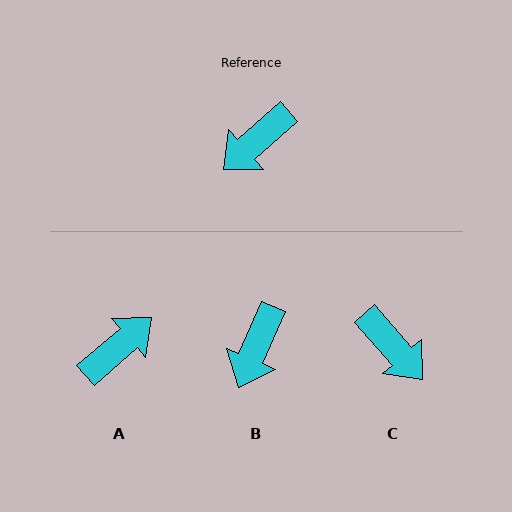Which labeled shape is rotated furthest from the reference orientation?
A, about 179 degrees away.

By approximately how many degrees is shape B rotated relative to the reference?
Approximately 25 degrees counter-clockwise.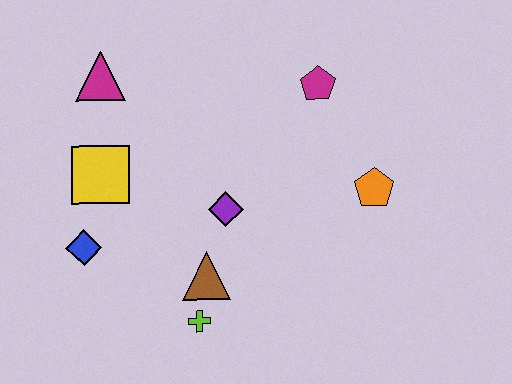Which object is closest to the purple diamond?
The brown triangle is closest to the purple diamond.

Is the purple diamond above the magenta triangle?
No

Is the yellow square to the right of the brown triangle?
No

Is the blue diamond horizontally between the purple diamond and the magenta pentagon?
No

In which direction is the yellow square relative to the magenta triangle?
The yellow square is below the magenta triangle.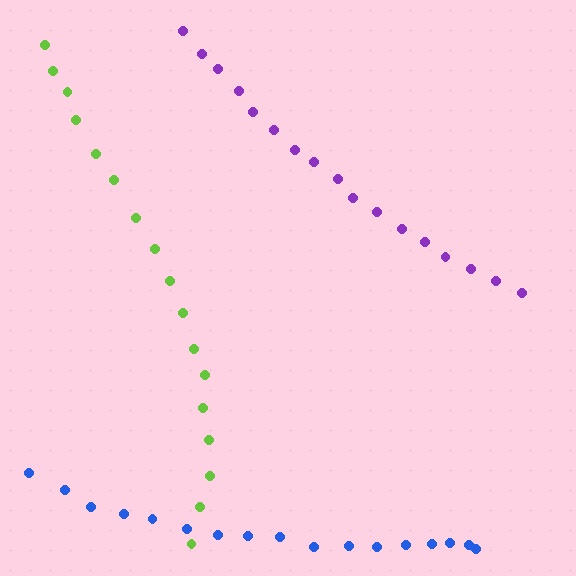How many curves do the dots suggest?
There are 3 distinct paths.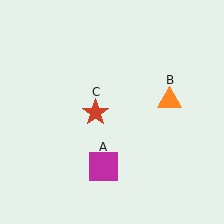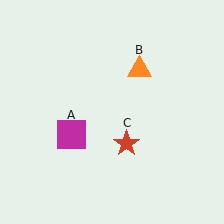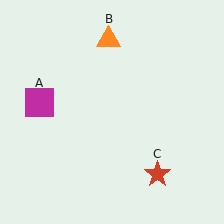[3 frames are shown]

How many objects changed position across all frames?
3 objects changed position: magenta square (object A), orange triangle (object B), red star (object C).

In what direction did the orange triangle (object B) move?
The orange triangle (object B) moved up and to the left.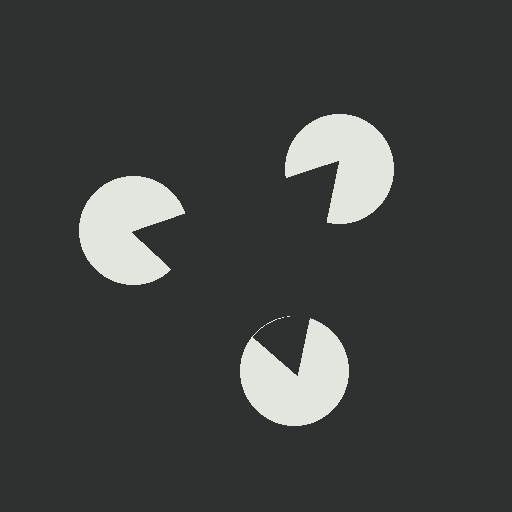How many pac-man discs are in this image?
There are 3 — one at each vertex of the illusory triangle.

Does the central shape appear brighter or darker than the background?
It typically appears slightly darker than the background, even though no actual brightness change is drawn.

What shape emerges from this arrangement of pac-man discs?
An illusory triangle — its edges are inferred from the aligned wedge cuts in the pac-man discs, not physically drawn.